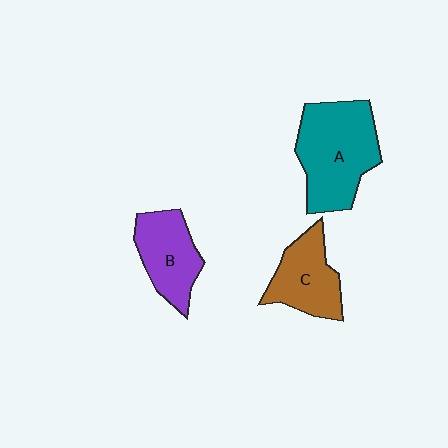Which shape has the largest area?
Shape A (teal).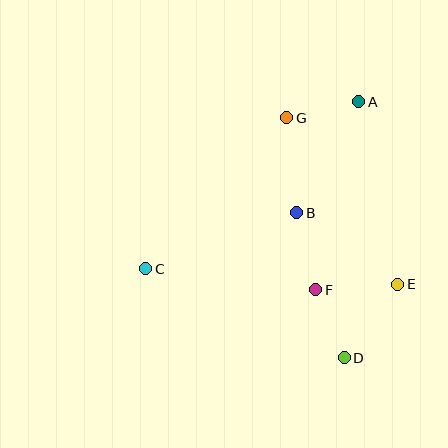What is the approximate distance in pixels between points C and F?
The distance between C and F is approximately 171 pixels.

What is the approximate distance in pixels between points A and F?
The distance between A and F is approximately 193 pixels.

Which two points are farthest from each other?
Points A and C are farthest from each other.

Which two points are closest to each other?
Points D and F are closest to each other.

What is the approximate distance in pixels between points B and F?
The distance between B and F is approximately 80 pixels.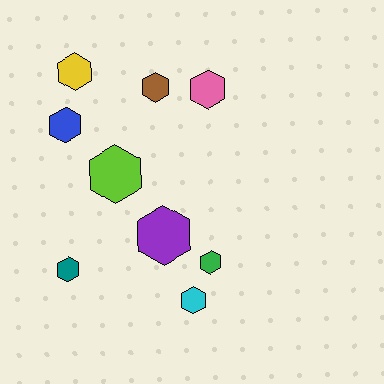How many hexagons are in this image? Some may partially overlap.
There are 9 hexagons.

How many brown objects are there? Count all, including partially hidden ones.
There is 1 brown object.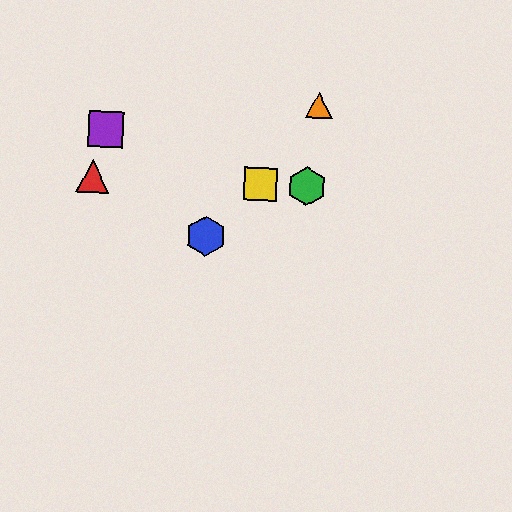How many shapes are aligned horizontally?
3 shapes (the red triangle, the green hexagon, the yellow square) are aligned horizontally.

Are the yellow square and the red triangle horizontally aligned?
Yes, both are at y≈184.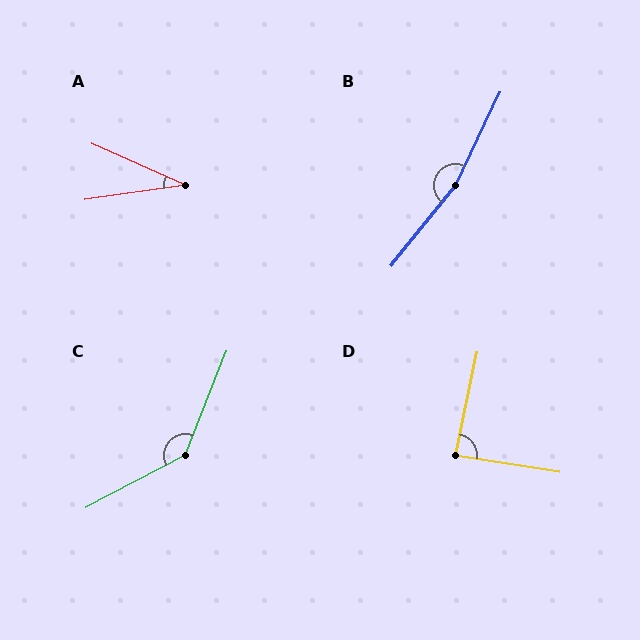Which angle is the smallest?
A, at approximately 32 degrees.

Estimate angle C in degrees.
Approximately 139 degrees.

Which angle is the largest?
B, at approximately 167 degrees.